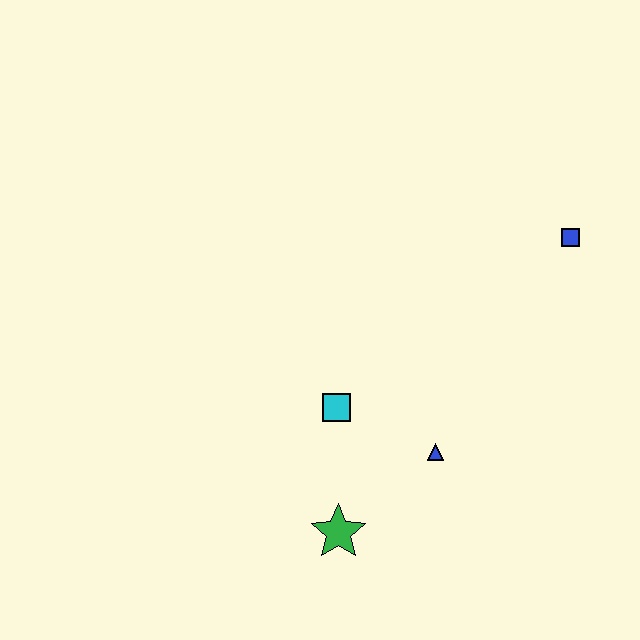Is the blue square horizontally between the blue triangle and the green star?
No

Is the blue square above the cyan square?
Yes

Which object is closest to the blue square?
The blue triangle is closest to the blue square.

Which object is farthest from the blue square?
The green star is farthest from the blue square.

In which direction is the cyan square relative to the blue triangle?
The cyan square is to the left of the blue triangle.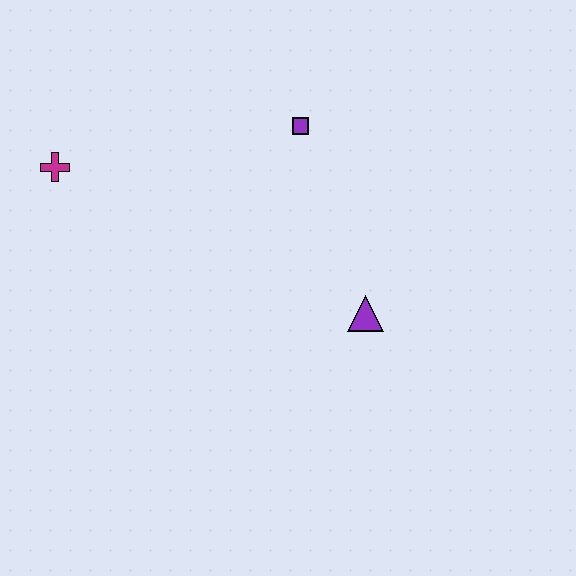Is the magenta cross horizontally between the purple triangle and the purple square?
No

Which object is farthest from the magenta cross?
The purple triangle is farthest from the magenta cross.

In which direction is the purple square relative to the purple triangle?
The purple square is above the purple triangle.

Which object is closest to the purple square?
The purple triangle is closest to the purple square.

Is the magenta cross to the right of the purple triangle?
No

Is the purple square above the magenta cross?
Yes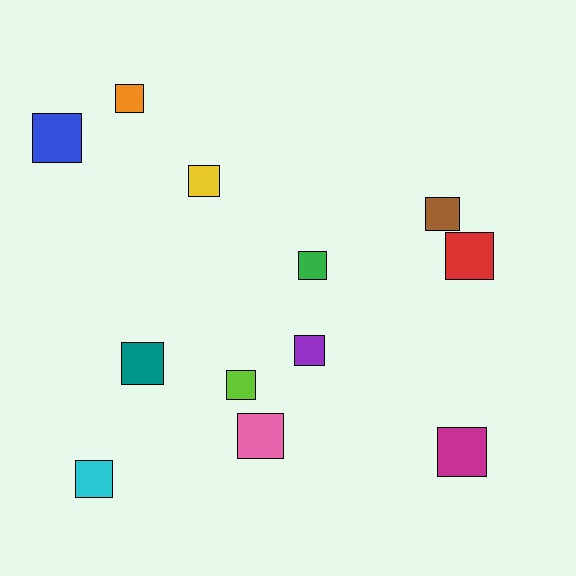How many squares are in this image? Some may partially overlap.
There are 12 squares.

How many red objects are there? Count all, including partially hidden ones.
There is 1 red object.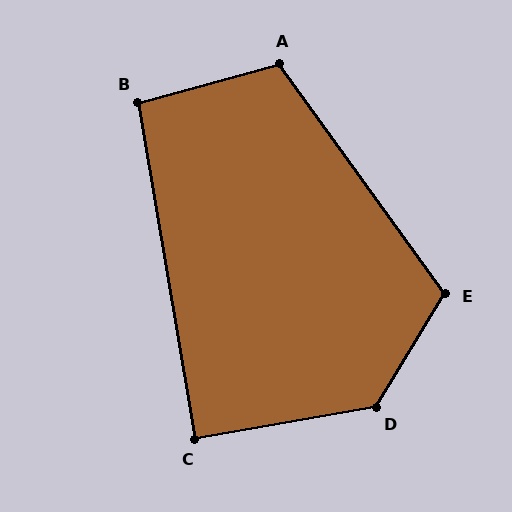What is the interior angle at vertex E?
Approximately 113 degrees (obtuse).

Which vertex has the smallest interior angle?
C, at approximately 90 degrees.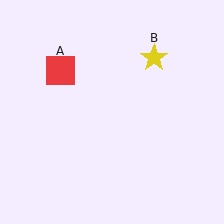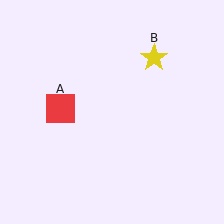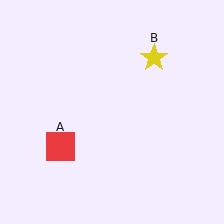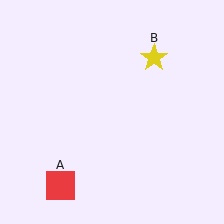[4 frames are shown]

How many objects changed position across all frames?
1 object changed position: red square (object A).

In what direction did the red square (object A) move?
The red square (object A) moved down.